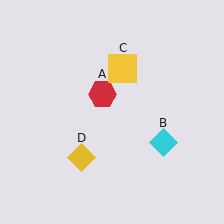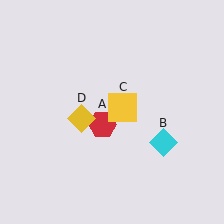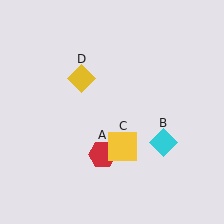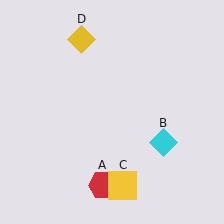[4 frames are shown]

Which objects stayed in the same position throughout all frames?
Cyan diamond (object B) remained stationary.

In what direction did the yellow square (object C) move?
The yellow square (object C) moved down.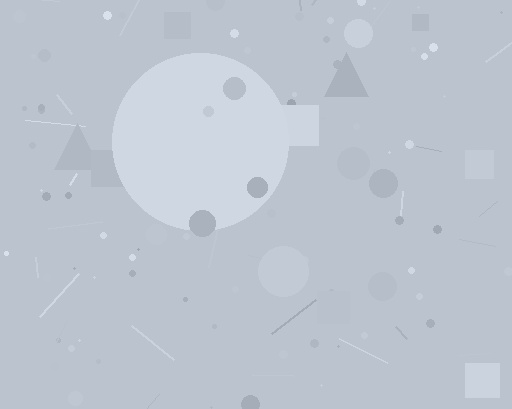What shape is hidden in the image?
A circle is hidden in the image.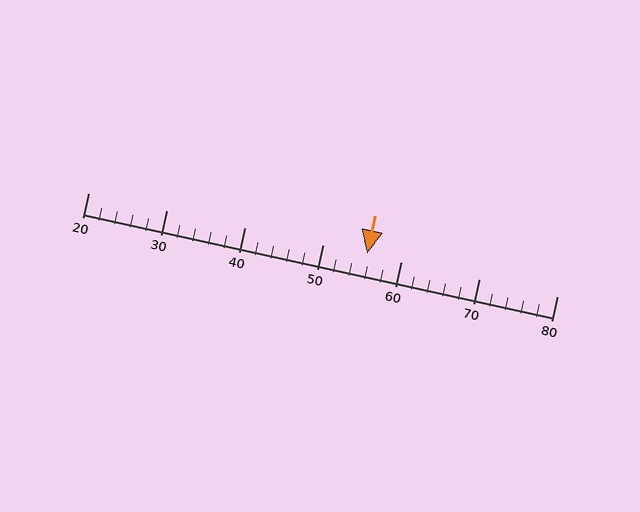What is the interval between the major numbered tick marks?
The major tick marks are spaced 10 units apart.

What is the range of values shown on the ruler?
The ruler shows values from 20 to 80.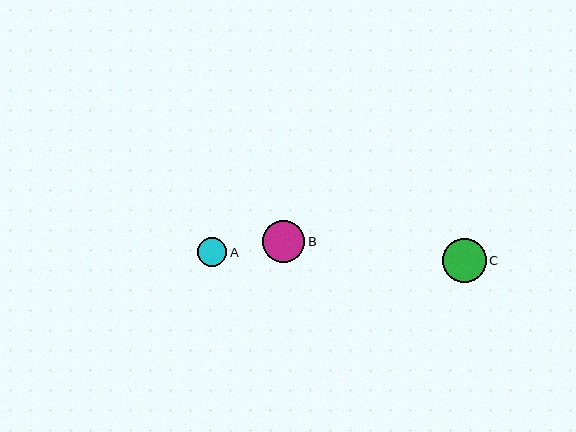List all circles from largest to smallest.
From largest to smallest: C, B, A.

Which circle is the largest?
Circle C is the largest with a size of approximately 44 pixels.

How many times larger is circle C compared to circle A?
Circle C is approximately 1.5 times the size of circle A.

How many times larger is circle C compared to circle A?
Circle C is approximately 1.5 times the size of circle A.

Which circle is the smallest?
Circle A is the smallest with a size of approximately 29 pixels.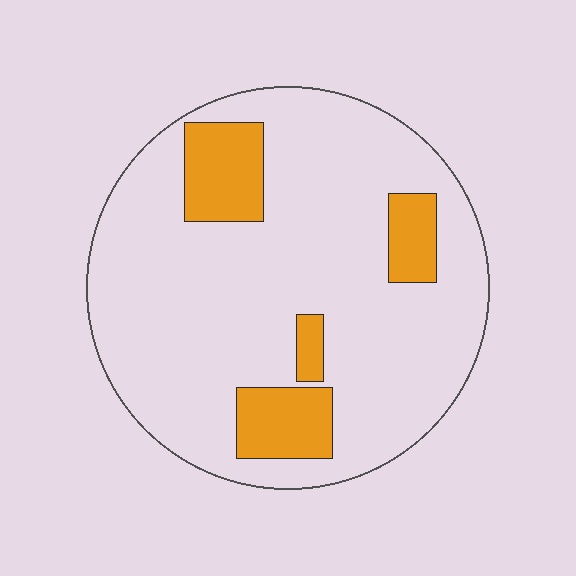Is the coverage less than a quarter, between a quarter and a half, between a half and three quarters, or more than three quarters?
Less than a quarter.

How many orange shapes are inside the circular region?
4.